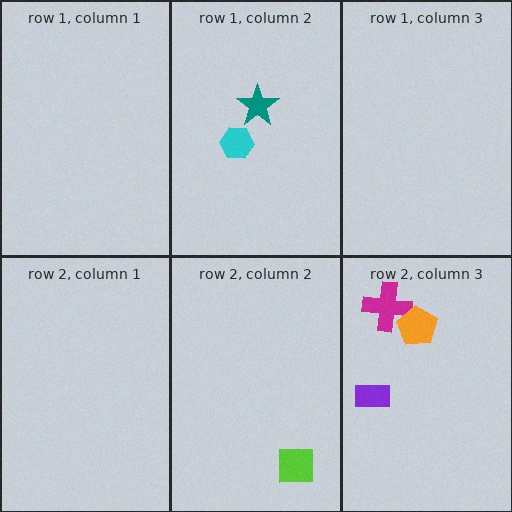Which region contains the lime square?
The row 2, column 2 region.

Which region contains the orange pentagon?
The row 2, column 3 region.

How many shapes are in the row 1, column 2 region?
2.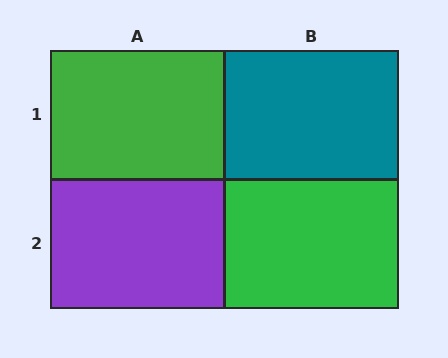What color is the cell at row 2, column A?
Purple.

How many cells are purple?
1 cell is purple.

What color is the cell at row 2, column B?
Green.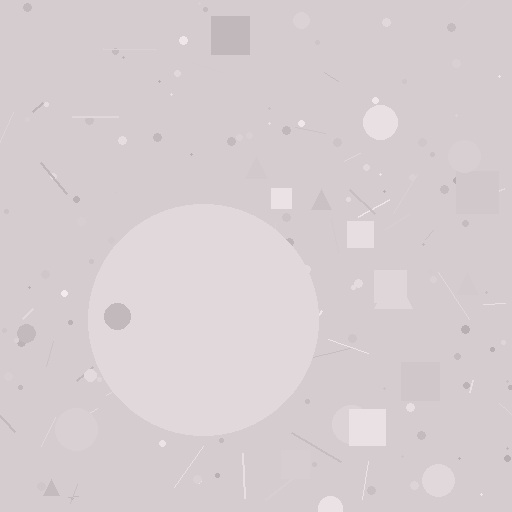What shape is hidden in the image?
A circle is hidden in the image.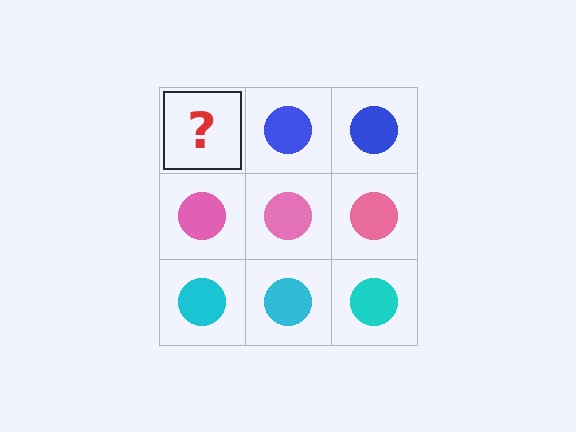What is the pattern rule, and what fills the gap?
The rule is that each row has a consistent color. The gap should be filled with a blue circle.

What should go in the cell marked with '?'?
The missing cell should contain a blue circle.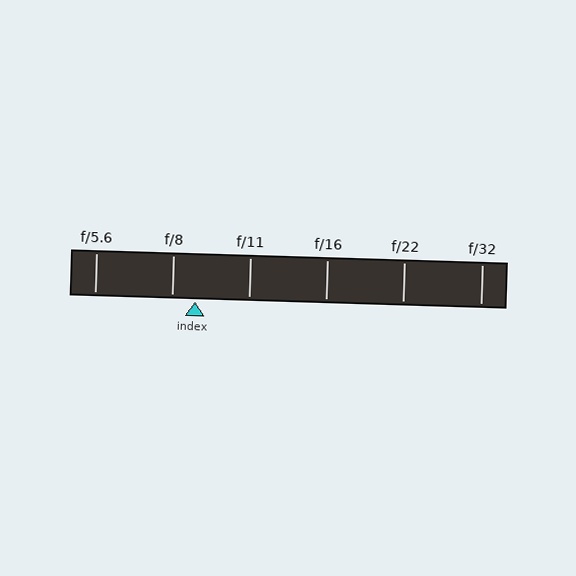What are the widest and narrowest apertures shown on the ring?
The widest aperture shown is f/5.6 and the narrowest is f/32.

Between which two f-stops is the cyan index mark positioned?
The index mark is between f/8 and f/11.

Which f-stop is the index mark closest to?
The index mark is closest to f/8.